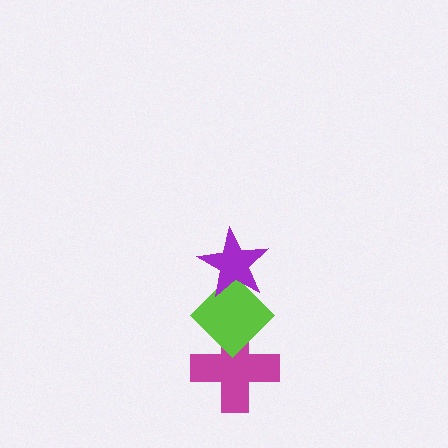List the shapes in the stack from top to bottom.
From top to bottom: the purple star, the lime diamond, the magenta cross.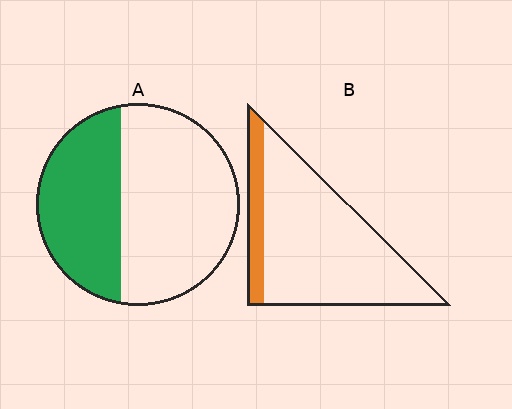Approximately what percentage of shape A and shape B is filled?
A is approximately 40% and B is approximately 15%.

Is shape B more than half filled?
No.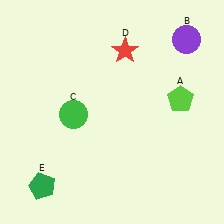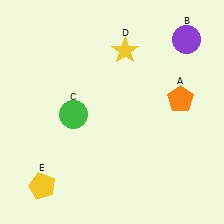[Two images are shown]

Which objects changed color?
A changed from lime to orange. D changed from red to yellow. E changed from green to yellow.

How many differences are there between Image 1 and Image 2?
There are 3 differences between the two images.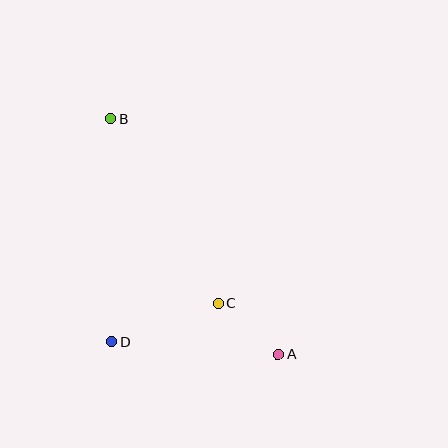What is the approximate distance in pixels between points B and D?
The distance between B and D is approximately 223 pixels.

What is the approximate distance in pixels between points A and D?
The distance between A and D is approximately 167 pixels.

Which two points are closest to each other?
Points A and C are closest to each other.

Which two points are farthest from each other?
Points A and B are farthest from each other.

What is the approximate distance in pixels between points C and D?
The distance between C and D is approximately 113 pixels.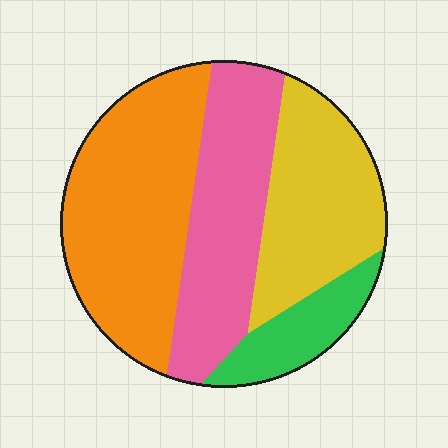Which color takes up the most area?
Orange, at roughly 35%.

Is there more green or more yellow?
Yellow.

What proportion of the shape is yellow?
Yellow takes up about one quarter (1/4) of the shape.